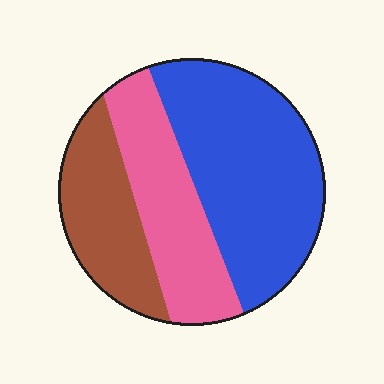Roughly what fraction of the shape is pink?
Pink takes up about one quarter (1/4) of the shape.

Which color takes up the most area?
Blue, at roughly 50%.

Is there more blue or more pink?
Blue.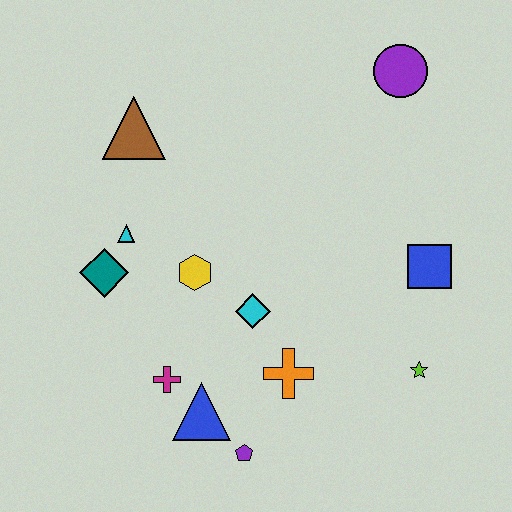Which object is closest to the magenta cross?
The blue triangle is closest to the magenta cross.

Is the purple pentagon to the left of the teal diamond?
No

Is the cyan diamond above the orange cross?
Yes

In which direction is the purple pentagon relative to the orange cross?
The purple pentagon is below the orange cross.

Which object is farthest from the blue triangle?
The purple circle is farthest from the blue triangle.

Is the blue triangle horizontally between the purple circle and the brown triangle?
Yes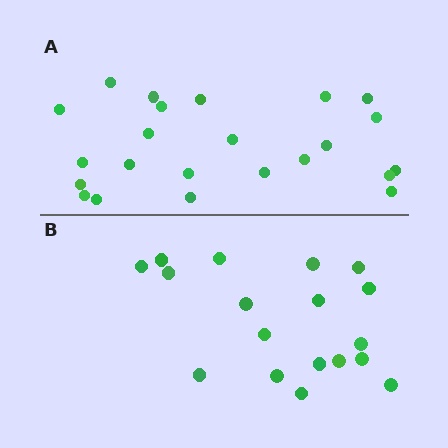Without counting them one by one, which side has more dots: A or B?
Region A (the top region) has more dots.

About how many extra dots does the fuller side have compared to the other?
Region A has about 5 more dots than region B.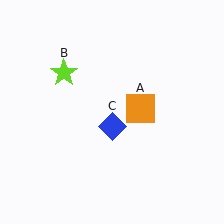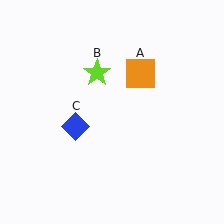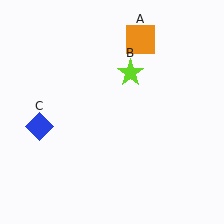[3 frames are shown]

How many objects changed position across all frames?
3 objects changed position: orange square (object A), lime star (object B), blue diamond (object C).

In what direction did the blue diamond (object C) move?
The blue diamond (object C) moved left.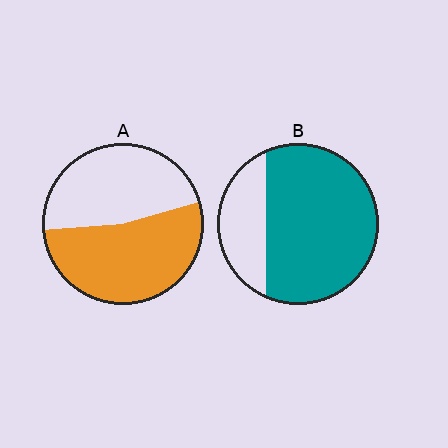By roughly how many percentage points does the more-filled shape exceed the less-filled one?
By roughly 20 percentage points (B over A).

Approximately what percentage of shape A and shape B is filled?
A is approximately 55% and B is approximately 75%.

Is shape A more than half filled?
Roughly half.